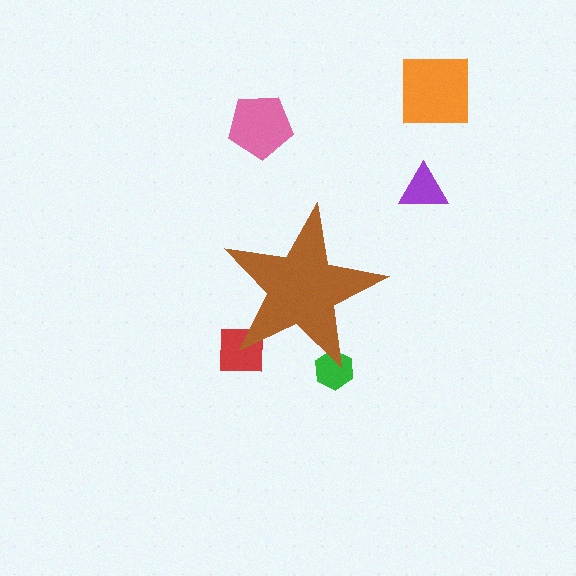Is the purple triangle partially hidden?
No, the purple triangle is fully visible.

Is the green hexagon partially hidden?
Yes, the green hexagon is partially hidden behind the brown star.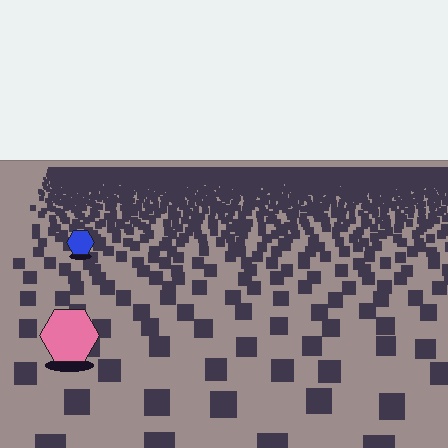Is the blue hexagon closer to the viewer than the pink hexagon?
No. The pink hexagon is closer — you can tell from the texture gradient: the ground texture is coarser near it.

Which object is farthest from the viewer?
The blue hexagon is farthest from the viewer. It appears smaller and the ground texture around it is denser.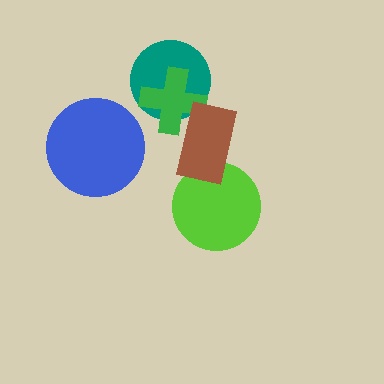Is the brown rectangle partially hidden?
No, no other shape covers it.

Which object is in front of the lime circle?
The brown rectangle is in front of the lime circle.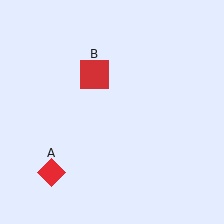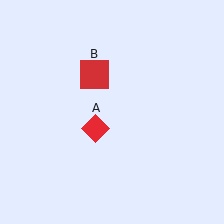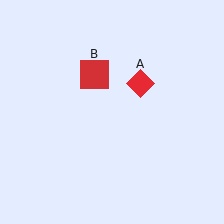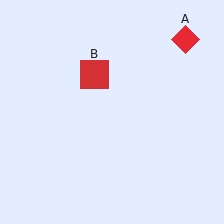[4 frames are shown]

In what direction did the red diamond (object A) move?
The red diamond (object A) moved up and to the right.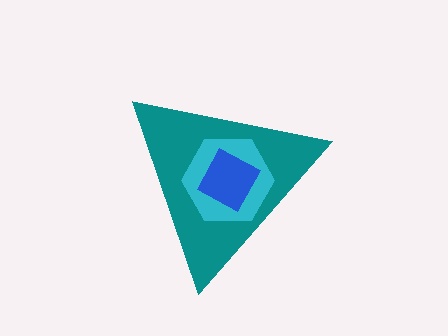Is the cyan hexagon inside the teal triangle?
Yes.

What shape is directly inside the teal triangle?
The cyan hexagon.